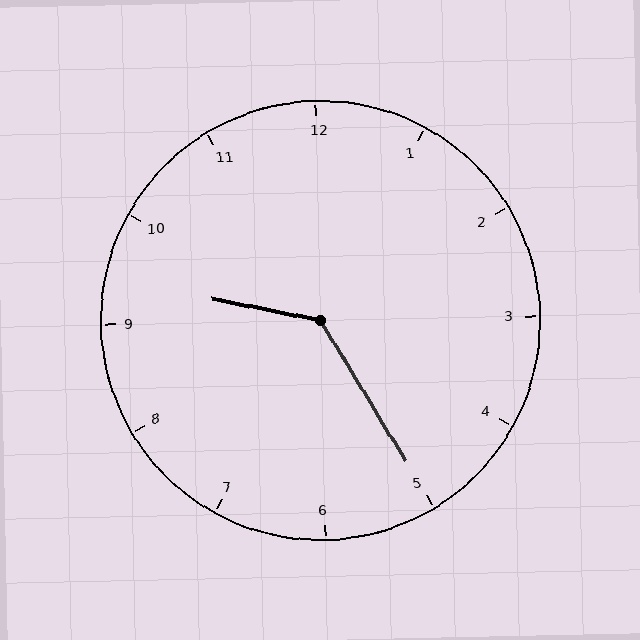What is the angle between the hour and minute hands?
Approximately 132 degrees.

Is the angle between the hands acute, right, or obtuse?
It is obtuse.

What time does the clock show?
9:25.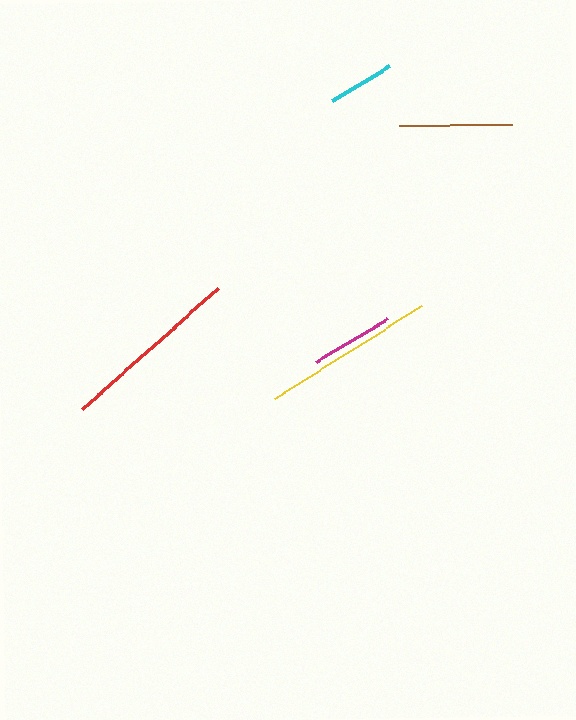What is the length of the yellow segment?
The yellow segment is approximately 175 pixels long.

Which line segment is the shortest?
The cyan line is the shortest at approximately 66 pixels.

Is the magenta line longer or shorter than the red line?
The red line is longer than the magenta line.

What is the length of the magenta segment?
The magenta segment is approximately 83 pixels long.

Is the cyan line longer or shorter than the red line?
The red line is longer than the cyan line.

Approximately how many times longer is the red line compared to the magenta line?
The red line is approximately 2.2 times the length of the magenta line.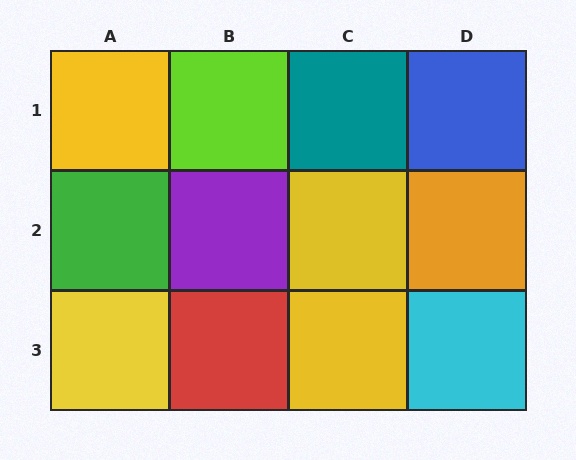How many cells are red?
1 cell is red.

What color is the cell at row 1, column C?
Teal.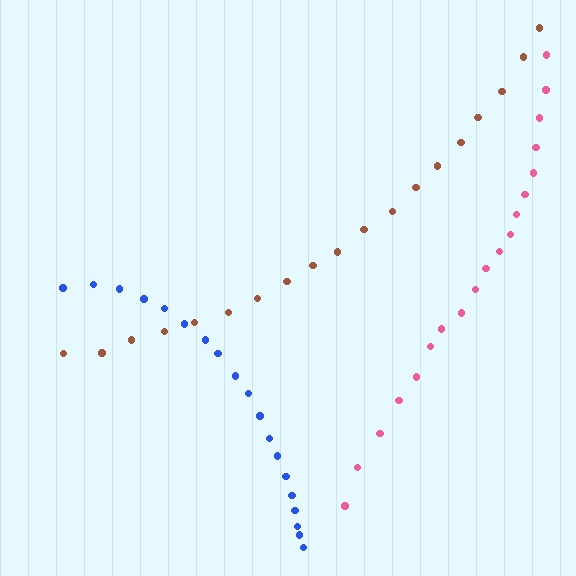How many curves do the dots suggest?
There are 3 distinct paths.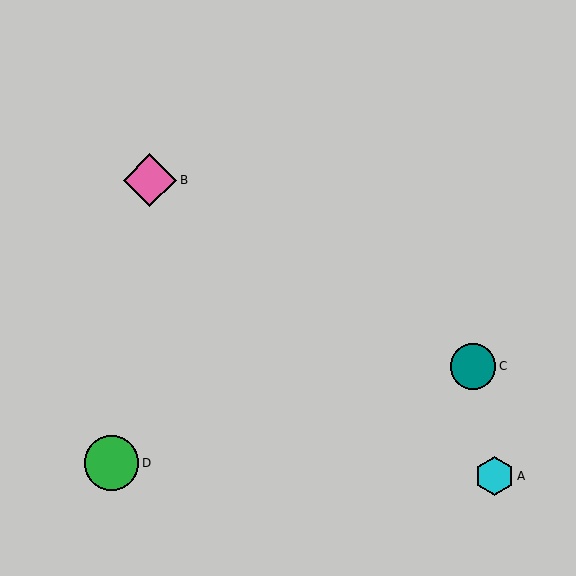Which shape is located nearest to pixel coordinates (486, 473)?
The cyan hexagon (labeled A) at (494, 476) is nearest to that location.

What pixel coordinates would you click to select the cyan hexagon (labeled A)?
Click at (494, 476) to select the cyan hexagon A.